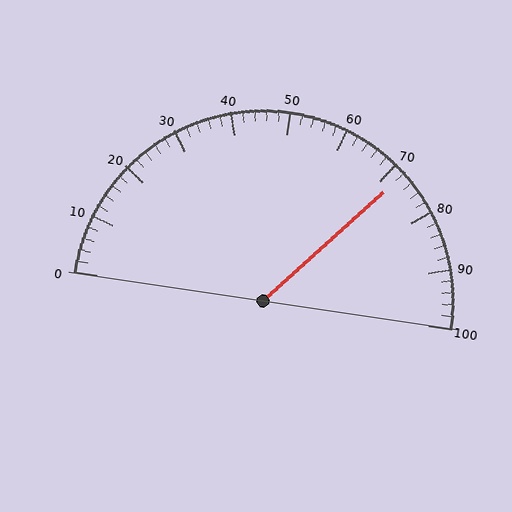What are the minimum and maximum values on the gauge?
The gauge ranges from 0 to 100.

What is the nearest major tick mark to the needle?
The nearest major tick mark is 70.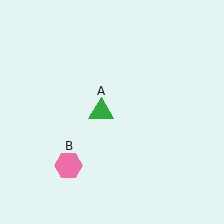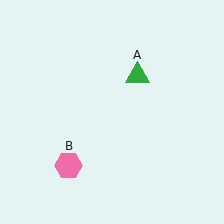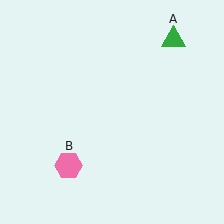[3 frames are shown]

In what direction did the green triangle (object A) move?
The green triangle (object A) moved up and to the right.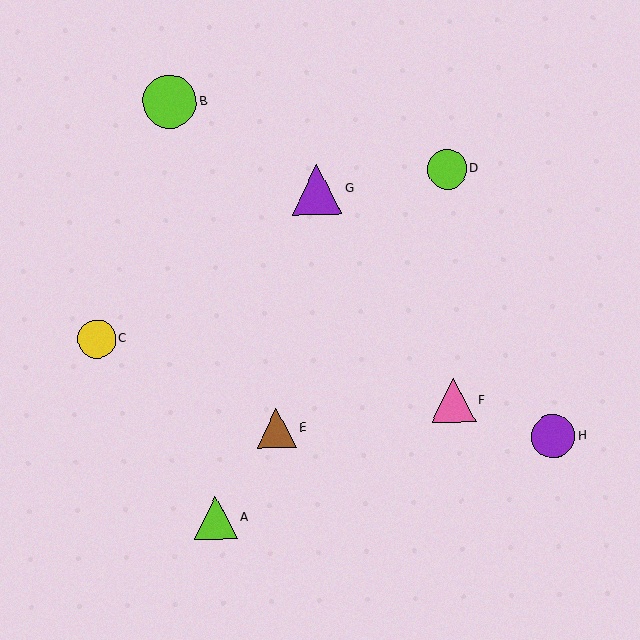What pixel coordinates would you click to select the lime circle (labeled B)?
Click at (170, 102) to select the lime circle B.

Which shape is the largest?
The lime circle (labeled B) is the largest.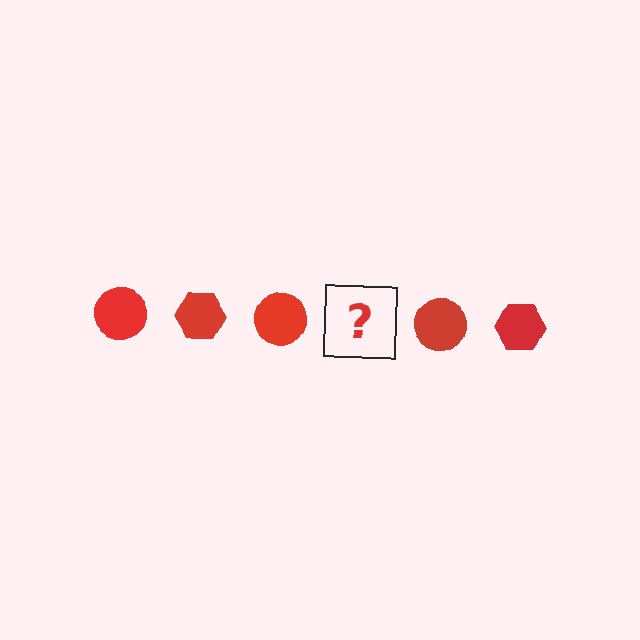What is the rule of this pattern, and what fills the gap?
The rule is that the pattern cycles through circle, hexagon shapes in red. The gap should be filled with a red hexagon.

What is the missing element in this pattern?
The missing element is a red hexagon.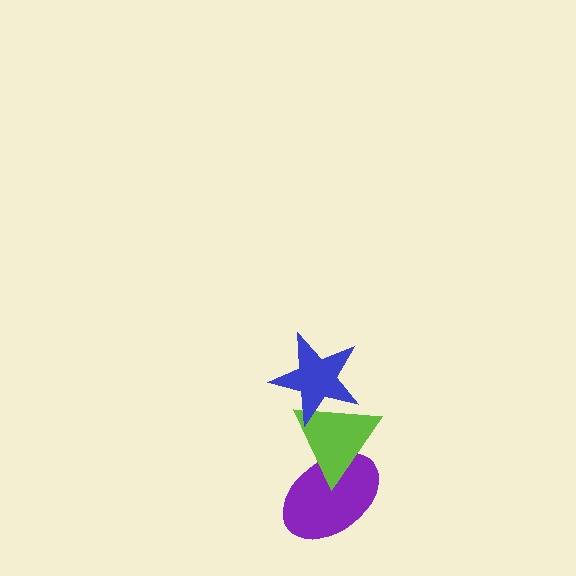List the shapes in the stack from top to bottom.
From top to bottom: the blue star, the lime triangle, the purple ellipse.